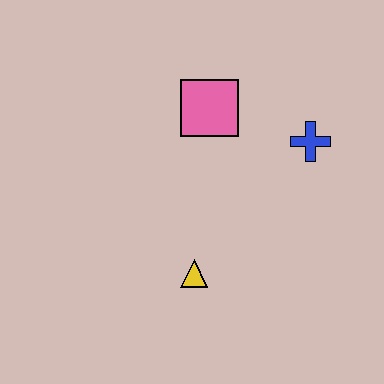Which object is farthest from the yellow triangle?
The blue cross is farthest from the yellow triangle.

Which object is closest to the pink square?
The blue cross is closest to the pink square.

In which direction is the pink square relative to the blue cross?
The pink square is to the left of the blue cross.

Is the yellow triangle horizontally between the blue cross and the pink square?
No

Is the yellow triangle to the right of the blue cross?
No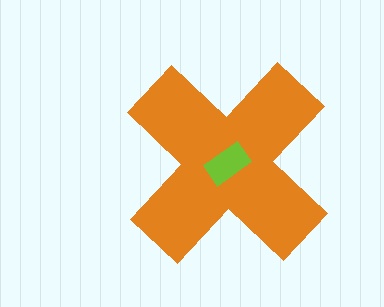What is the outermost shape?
The orange cross.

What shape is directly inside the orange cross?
The lime rectangle.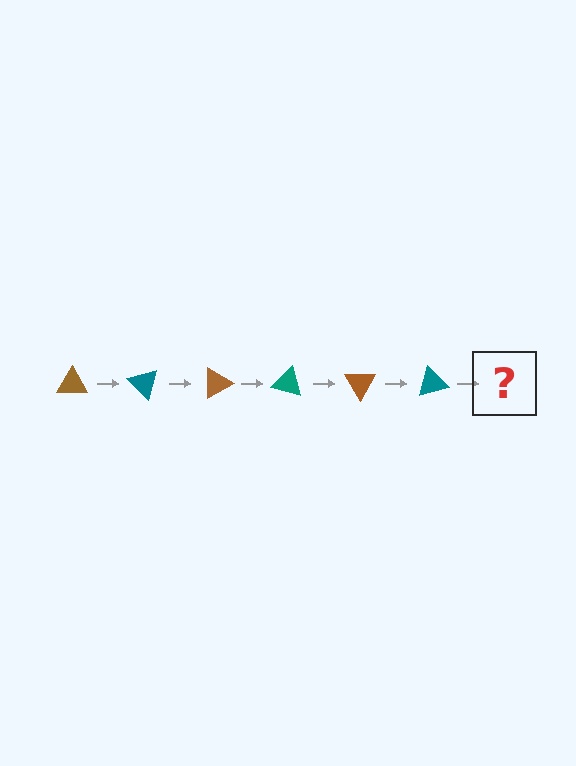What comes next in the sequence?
The next element should be a brown triangle, rotated 270 degrees from the start.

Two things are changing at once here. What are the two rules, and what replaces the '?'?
The two rules are that it rotates 45 degrees each step and the color cycles through brown and teal. The '?' should be a brown triangle, rotated 270 degrees from the start.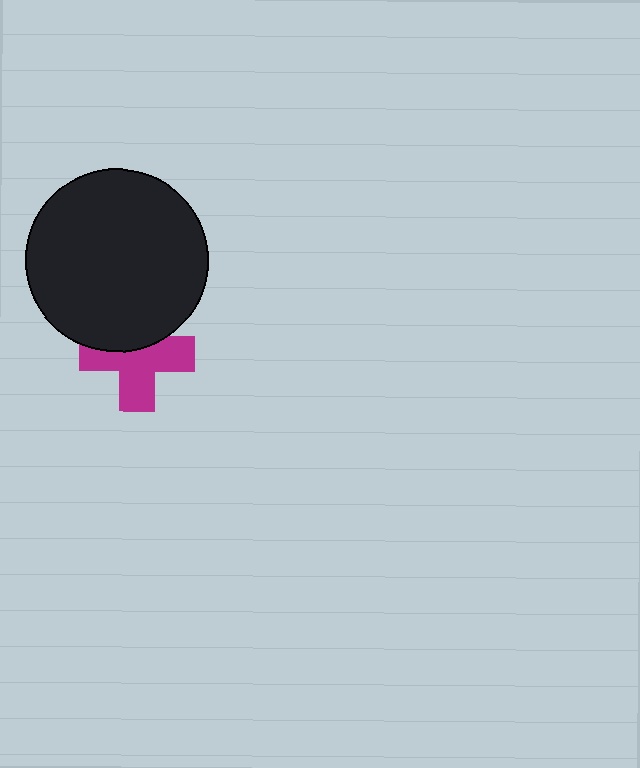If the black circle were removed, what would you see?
You would see the complete magenta cross.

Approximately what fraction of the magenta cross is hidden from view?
Roughly 36% of the magenta cross is hidden behind the black circle.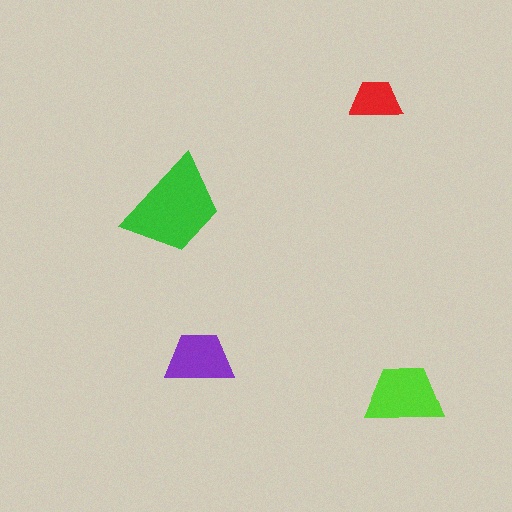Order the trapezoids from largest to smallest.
the green one, the lime one, the purple one, the red one.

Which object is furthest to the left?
The green trapezoid is leftmost.